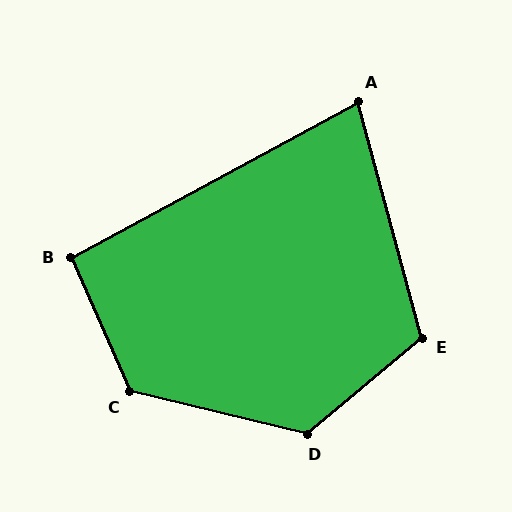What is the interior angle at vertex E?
Approximately 115 degrees (obtuse).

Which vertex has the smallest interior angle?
A, at approximately 77 degrees.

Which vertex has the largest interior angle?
C, at approximately 127 degrees.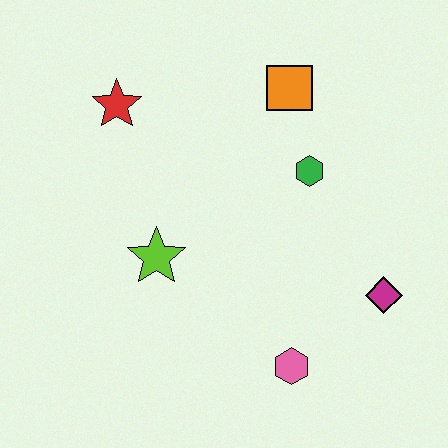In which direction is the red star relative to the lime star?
The red star is above the lime star.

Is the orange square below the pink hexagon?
No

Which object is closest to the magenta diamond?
The pink hexagon is closest to the magenta diamond.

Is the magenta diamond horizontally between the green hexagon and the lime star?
No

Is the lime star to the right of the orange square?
No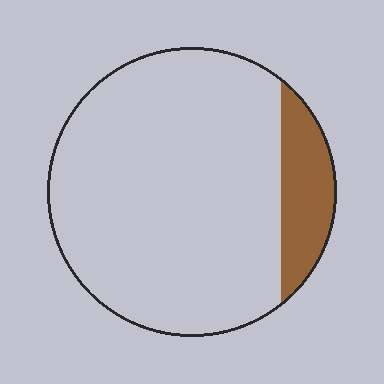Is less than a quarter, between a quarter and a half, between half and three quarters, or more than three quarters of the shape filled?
Less than a quarter.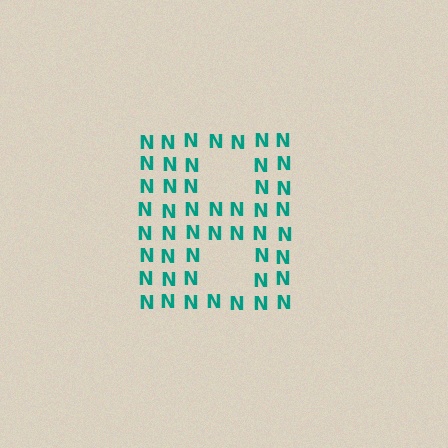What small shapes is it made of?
It is made of small letter N's.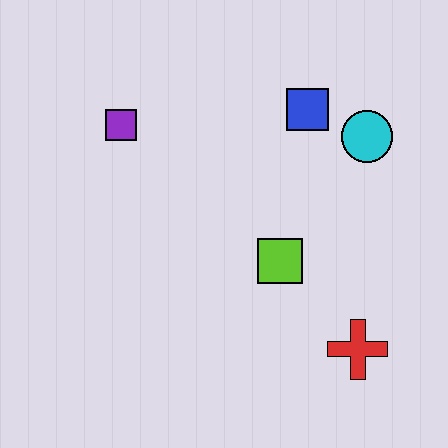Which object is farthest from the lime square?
The purple square is farthest from the lime square.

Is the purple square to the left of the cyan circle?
Yes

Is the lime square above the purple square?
No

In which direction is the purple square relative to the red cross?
The purple square is to the left of the red cross.